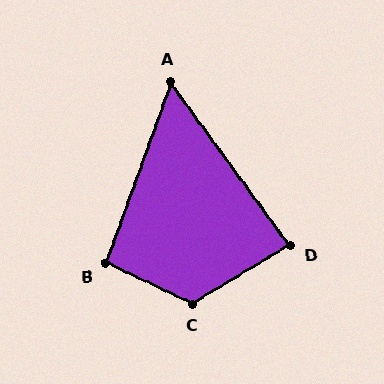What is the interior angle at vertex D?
Approximately 85 degrees (acute).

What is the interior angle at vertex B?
Approximately 95 degrees (obtuse).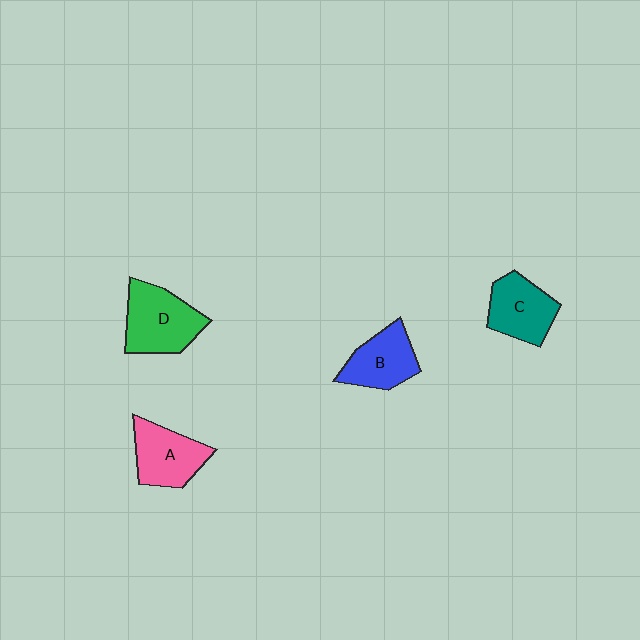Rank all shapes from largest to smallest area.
From largest to smallest: D (green), A (pink), C (teal), B (blue).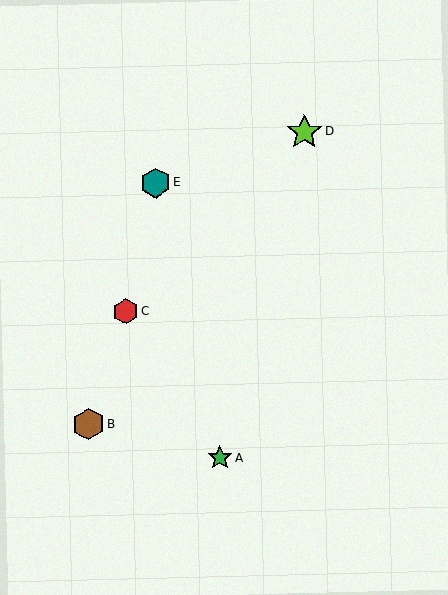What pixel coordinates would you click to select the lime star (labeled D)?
Click at (304, 132) to select the lime star D.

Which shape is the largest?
The lime star (labeled D) is the largest.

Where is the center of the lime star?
The center of the lime star is at (304, 132).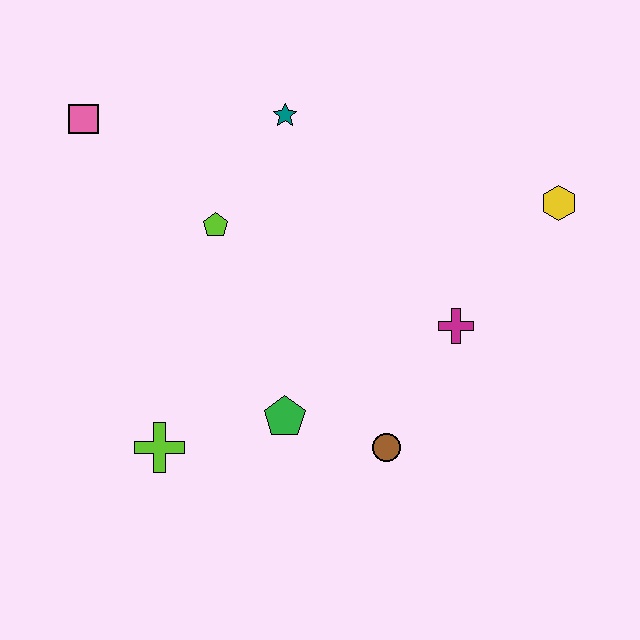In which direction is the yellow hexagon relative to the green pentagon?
The yellow hexagon is to the right of the green pentagon.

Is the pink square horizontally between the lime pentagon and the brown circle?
No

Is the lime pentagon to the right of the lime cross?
Yes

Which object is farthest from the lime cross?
The yellow hexagon is farthest from the lime cross.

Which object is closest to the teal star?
The lime pentagon is closest to the teal star.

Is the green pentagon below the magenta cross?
Yes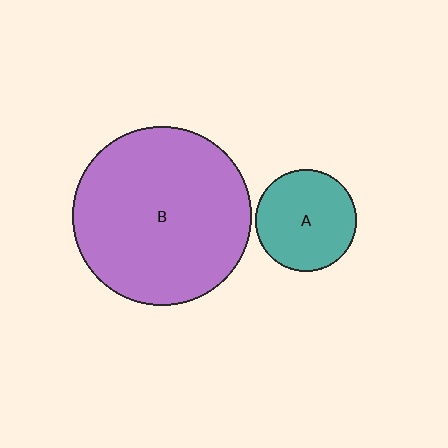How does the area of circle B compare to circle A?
Approximately 3.1 times.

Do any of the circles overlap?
No, none of the circles overlap.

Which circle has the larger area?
Circle B (purple).